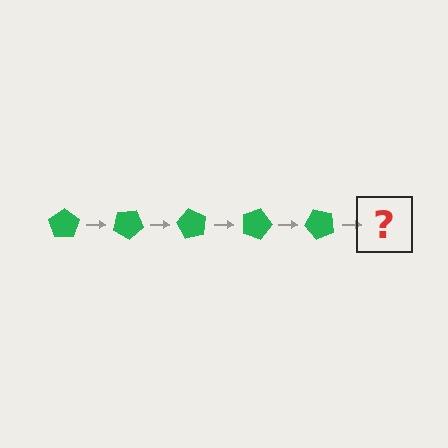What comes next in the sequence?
The next element should be a green pentagon rotated 150 degrees.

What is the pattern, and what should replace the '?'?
The pattern is that the pentagon rotates 30 degrees each step. The '?' should be a green pentagon rotated 150 degrees.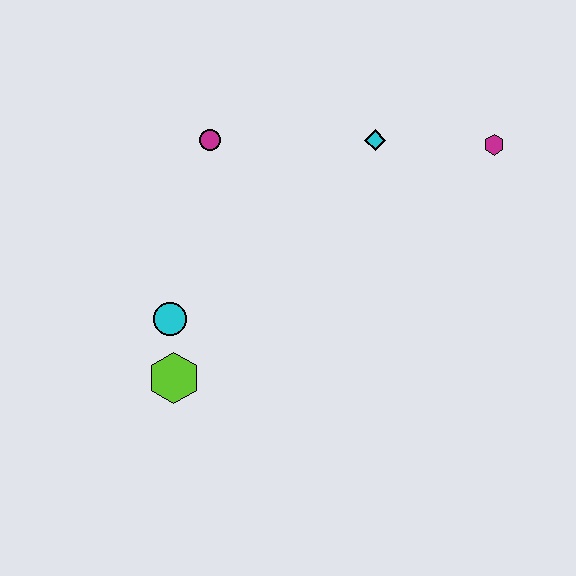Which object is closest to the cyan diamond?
The magenta hexagon is closest to the cyan diamond.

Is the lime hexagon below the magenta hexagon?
Yes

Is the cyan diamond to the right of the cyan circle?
Yes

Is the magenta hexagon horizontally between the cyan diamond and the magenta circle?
No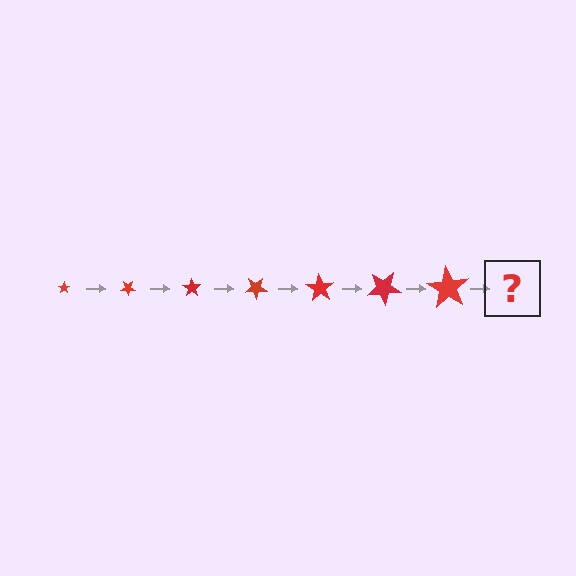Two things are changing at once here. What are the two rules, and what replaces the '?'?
The two rules are that the star grows larger each step and it rotates 35 degrees each step. The '?' should be a star, larger than the previous one and rotated 245 degrees from the start.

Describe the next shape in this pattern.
It should be a star, larger than the previous one and rotated 245 degrees from the start.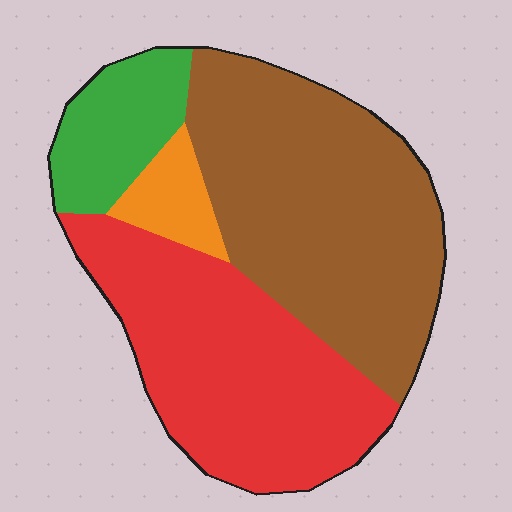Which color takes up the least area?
Orange, at roughly 5%.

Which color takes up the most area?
Brown, at roughly 45%.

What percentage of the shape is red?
Red takes up between a third and a half of the shape.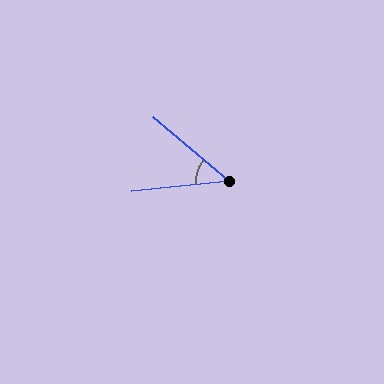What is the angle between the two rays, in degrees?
Approximately 46 degrees.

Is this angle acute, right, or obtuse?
It is acute.